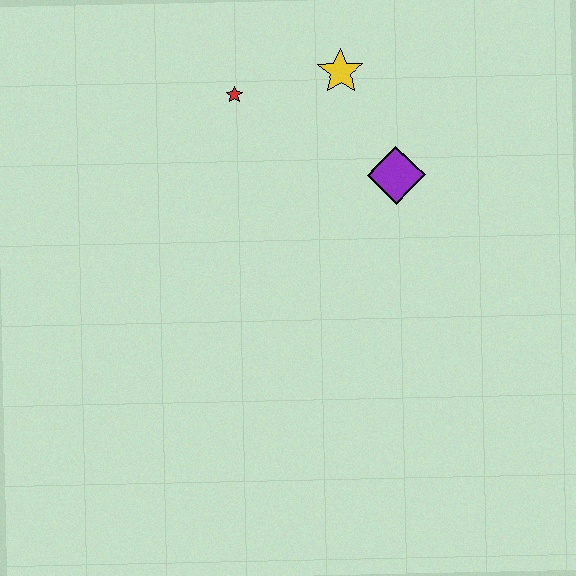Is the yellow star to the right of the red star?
Yes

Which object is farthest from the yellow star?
The purple diamond is farthest from the yellow star.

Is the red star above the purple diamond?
Yes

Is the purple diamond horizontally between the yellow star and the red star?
No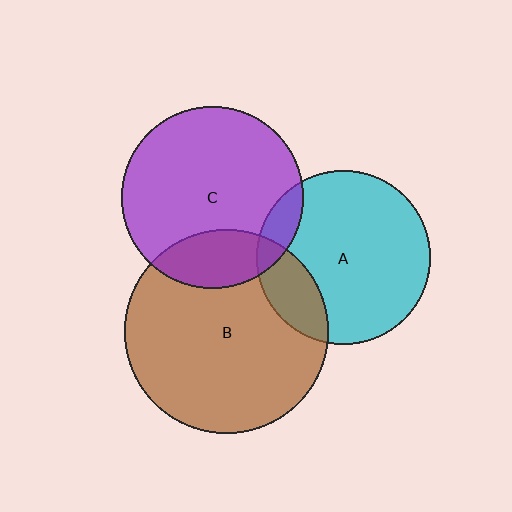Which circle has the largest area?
Circle B (brown).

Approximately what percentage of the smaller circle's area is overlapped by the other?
Approximately 20%.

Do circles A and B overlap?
Yes.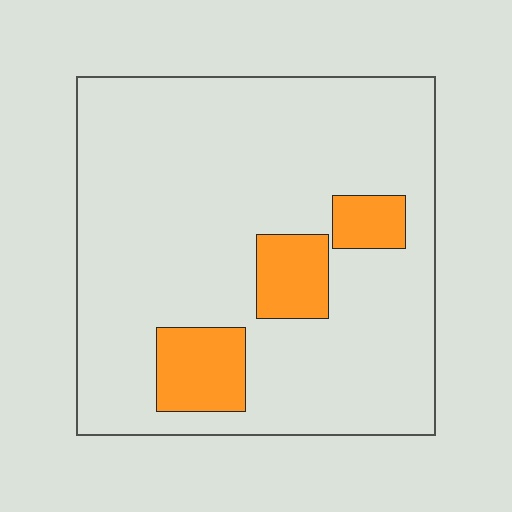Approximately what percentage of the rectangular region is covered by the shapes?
Approximately 15%.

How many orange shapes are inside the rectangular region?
3.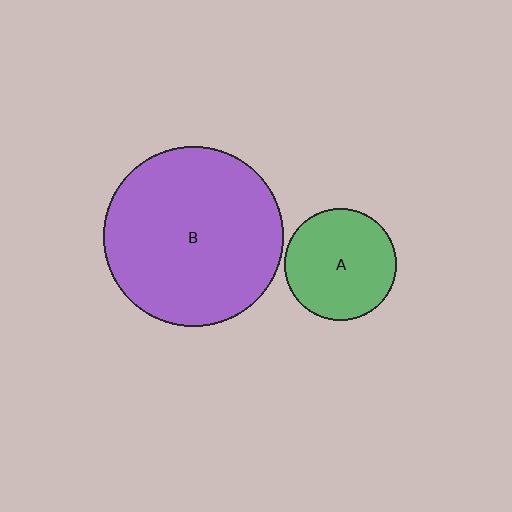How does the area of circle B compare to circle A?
Approximately 2.6 times.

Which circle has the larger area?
Circle B (purple).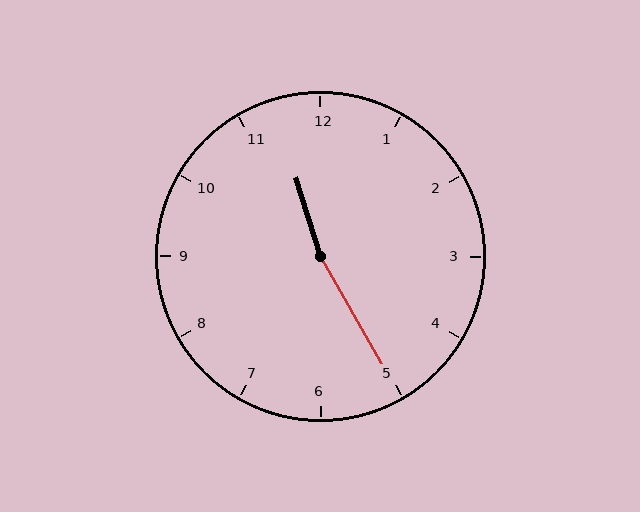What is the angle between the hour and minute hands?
Approximately 168 degrees.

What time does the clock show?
11:25.